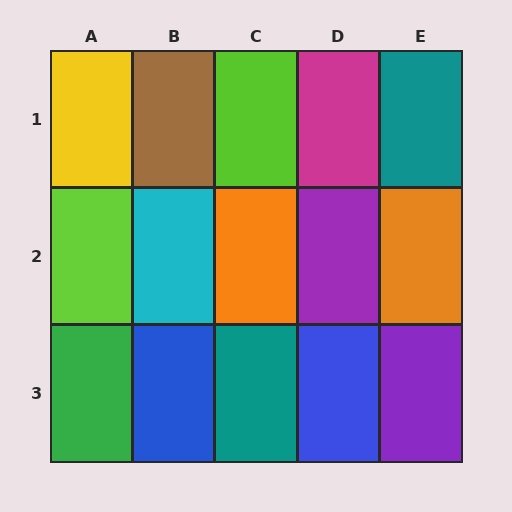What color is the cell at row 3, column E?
Purple.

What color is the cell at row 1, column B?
Brown.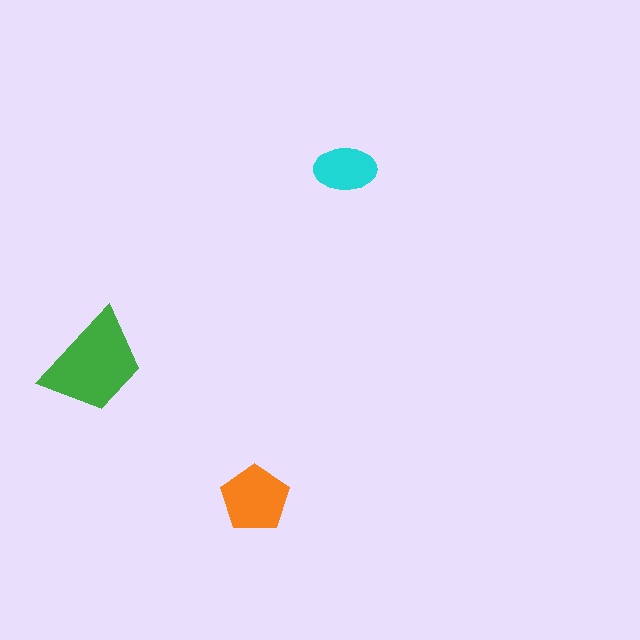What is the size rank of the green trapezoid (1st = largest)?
1st.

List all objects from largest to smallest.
The green trapezoid, the orange pentagon, the cyan ellipse.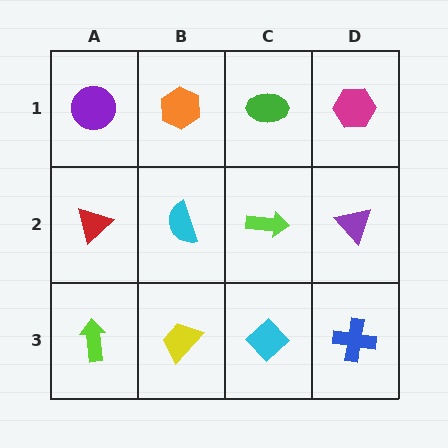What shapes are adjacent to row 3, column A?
A red triangle (row 2, column A), a yellow trapezoid (row 3, column B).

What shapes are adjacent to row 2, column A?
A purple circle (row 1, column A), a lime arrow (row 3, column A), a cyan semicircle (row 2, column B).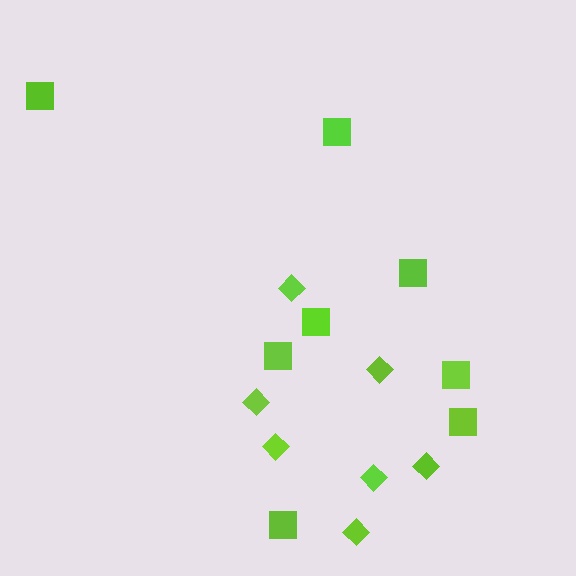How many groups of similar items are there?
There are 2 groups: one group of squares (8) and one group of diamonds (7).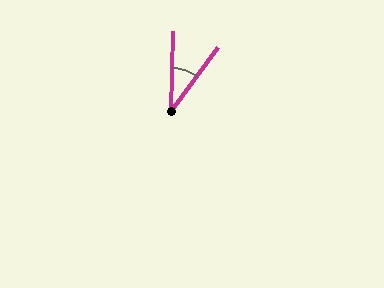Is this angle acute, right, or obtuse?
It is acute.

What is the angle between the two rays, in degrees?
Approximately 34 degrees.